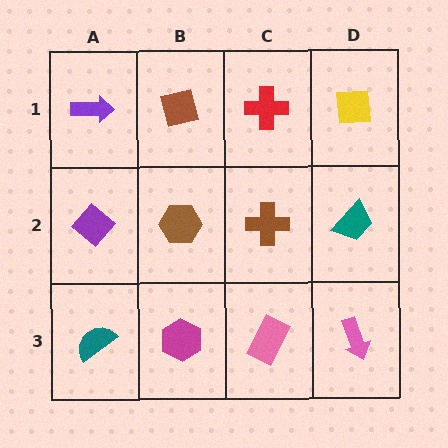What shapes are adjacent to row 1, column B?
A brown hexagon (row 2, column B), a purple arrow (row 1, column A), a red cross (row 1, column C).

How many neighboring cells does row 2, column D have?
3.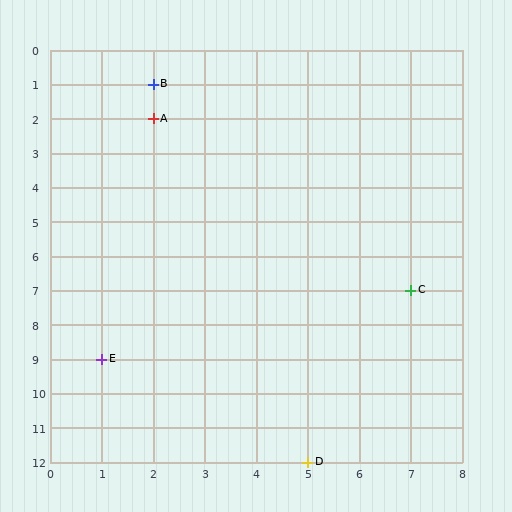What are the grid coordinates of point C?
Point C is at grid coordinates (7, 7).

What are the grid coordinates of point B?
Point B is at grid coordinates (2, 1).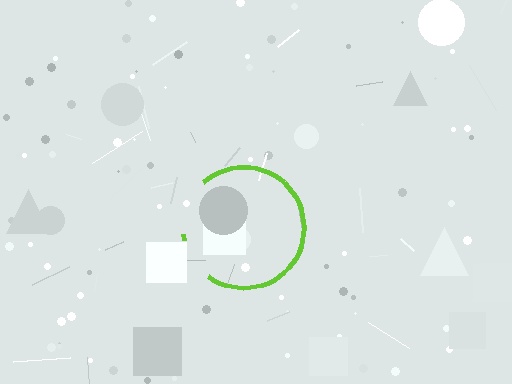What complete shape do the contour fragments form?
The contour fragments form a circle.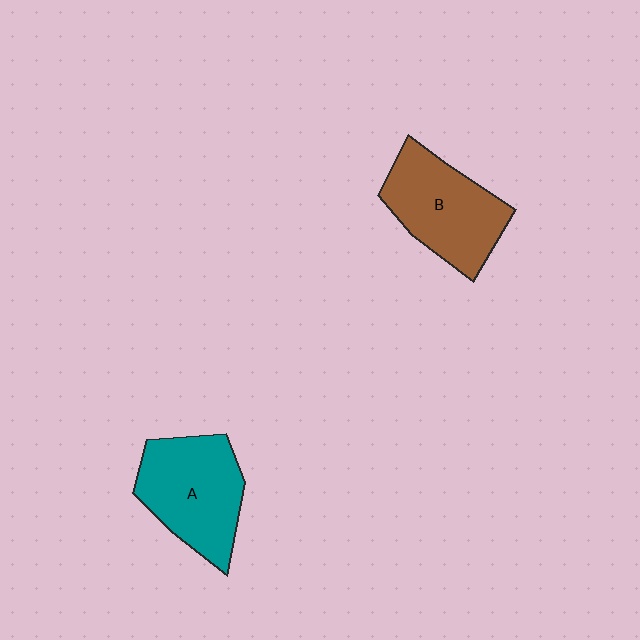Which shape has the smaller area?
Shape B (brown).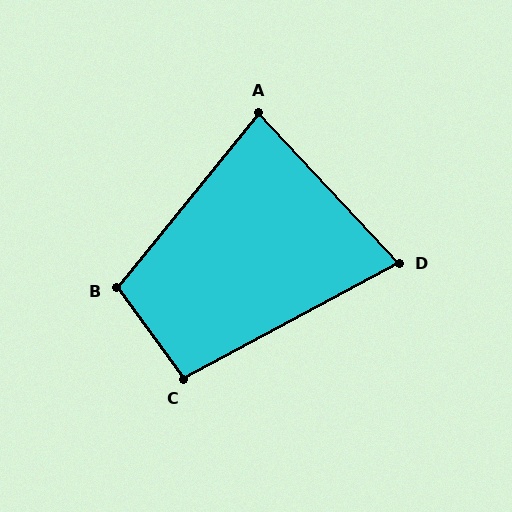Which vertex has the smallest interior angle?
D, at approximately 75 degrees.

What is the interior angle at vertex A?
Approximately 82 degrees (acute).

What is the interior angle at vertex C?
Approximately 98 degrees (obtuse).